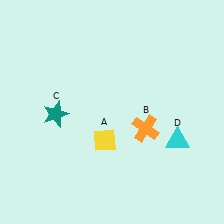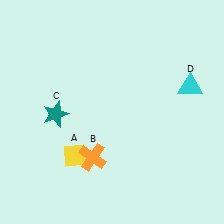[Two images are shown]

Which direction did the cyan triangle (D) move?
The cyan triangle (D) moved up.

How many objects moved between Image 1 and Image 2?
3 objects moved between the two images.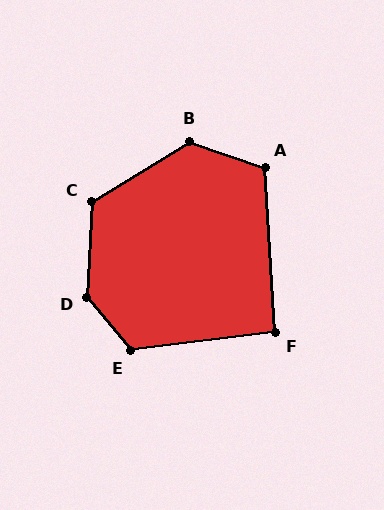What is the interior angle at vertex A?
Approximately 113 degrees (obtuse).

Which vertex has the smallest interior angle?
F, at approximately 94 degrees.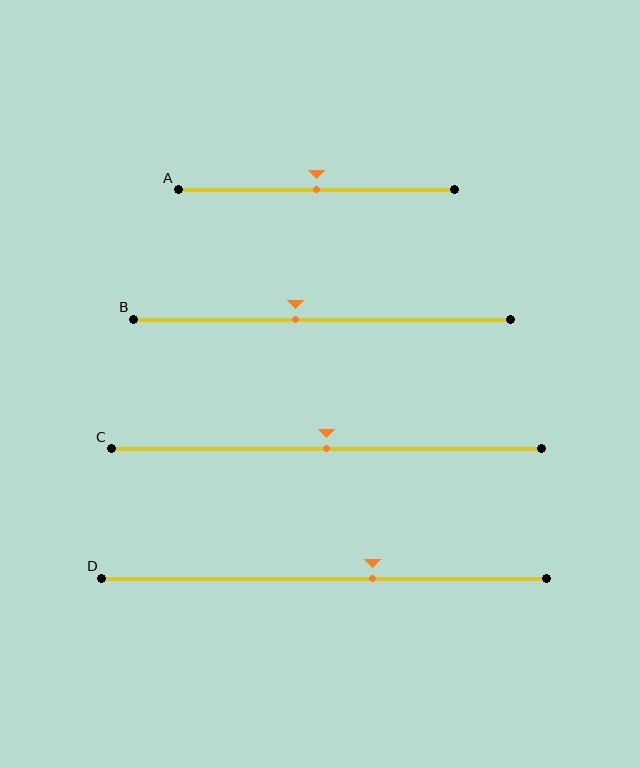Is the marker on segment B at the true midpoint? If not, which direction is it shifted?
No, the marker on segment B is shifted to the left by about 7% of the segment length.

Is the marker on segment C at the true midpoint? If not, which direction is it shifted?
Yes, the marker on segment C is at the true midpoint.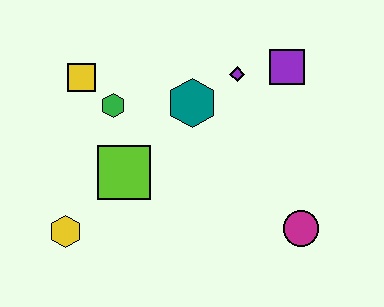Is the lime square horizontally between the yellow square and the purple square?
Yes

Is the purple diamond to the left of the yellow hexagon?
No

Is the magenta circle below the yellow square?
Yes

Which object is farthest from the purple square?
The yellow hexagon is farthest from the purple square.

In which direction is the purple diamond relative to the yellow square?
The purple diamond is to the right of the yellow square.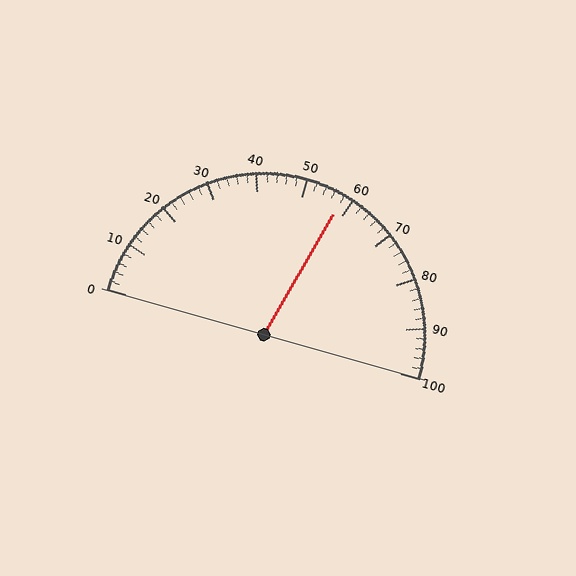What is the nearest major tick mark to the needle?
The nearest major tick mark is 60.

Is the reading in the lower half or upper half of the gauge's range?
The reading is in the upper half of the range (0 to 100).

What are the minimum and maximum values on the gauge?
The gauge ranges from 0 to 100.